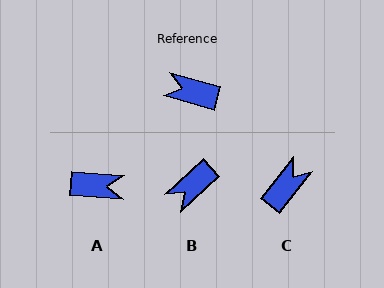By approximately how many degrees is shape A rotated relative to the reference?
Approximately 168 degrees clockwise.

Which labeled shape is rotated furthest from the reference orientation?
A, about 168 degrees away.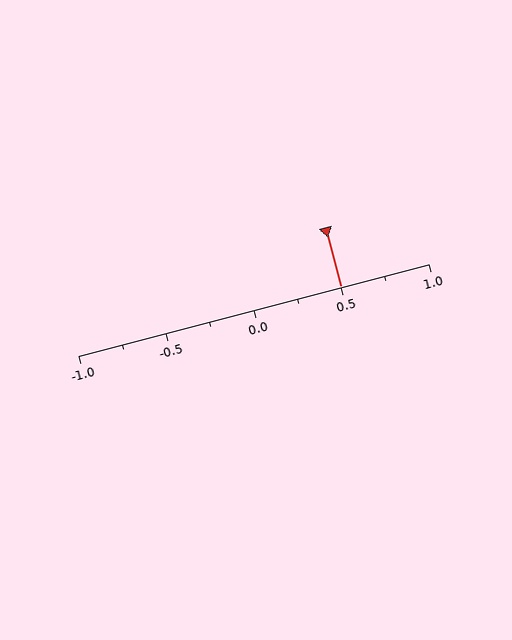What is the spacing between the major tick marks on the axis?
The major ticks are spaced 0.5 apart.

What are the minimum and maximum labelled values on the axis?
The axis runs from -1.0 to 1.0.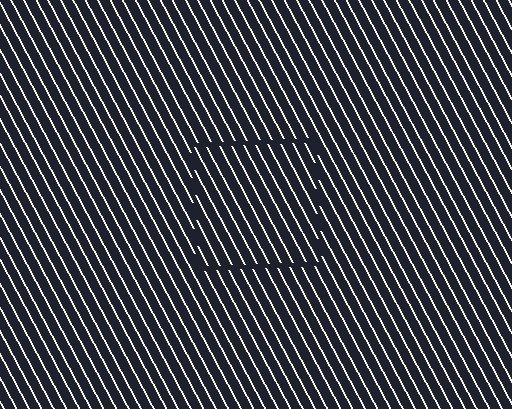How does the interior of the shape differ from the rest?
The interior of the shape contains the same grating, shifted by half a period — the contour is defined by the phase discontinuity where line-ends from the inner and outer gratings abut.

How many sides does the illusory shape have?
4 sides — the line-ends trace a square.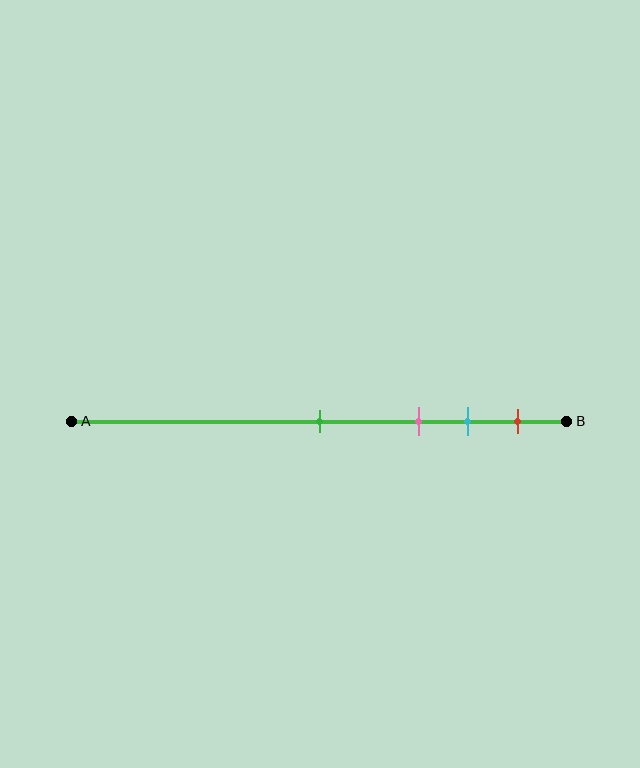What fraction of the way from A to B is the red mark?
The red mark is approximately 90% (0.9) of the way from A to B.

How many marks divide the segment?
There are 4 marks dividing the segment.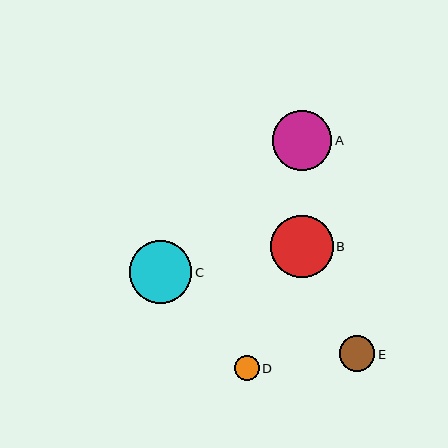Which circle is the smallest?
Circle D is the smallest with a size of approximately 25 pixels.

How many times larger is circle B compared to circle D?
Circle B is approximately 2.5 times the size of circle D.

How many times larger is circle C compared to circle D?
Circle C is approximately 2.5 times the size of circle D.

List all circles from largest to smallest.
From largest to smallest: B, C, A, E, D.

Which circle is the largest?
Circle B is the largest with a size of approximately 63 pixels.